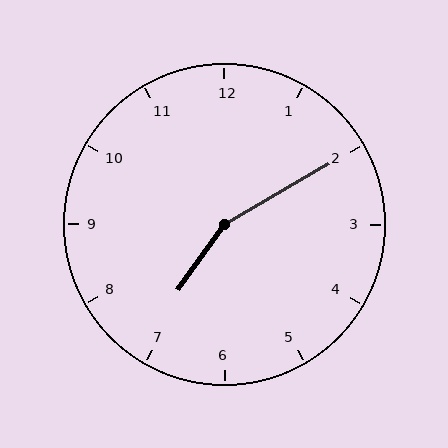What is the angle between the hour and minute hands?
Approximately 155 degrees.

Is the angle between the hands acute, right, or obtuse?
It is obtuse.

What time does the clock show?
7:10.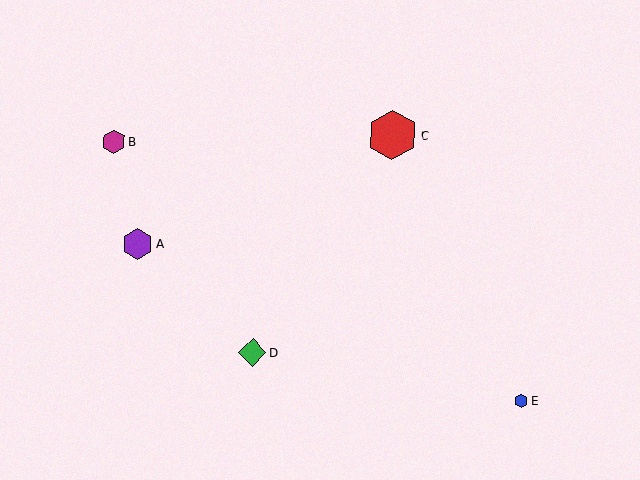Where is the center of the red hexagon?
The center of the red hexagon is at (392, 135).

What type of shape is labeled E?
Shape E is a blue hexagon.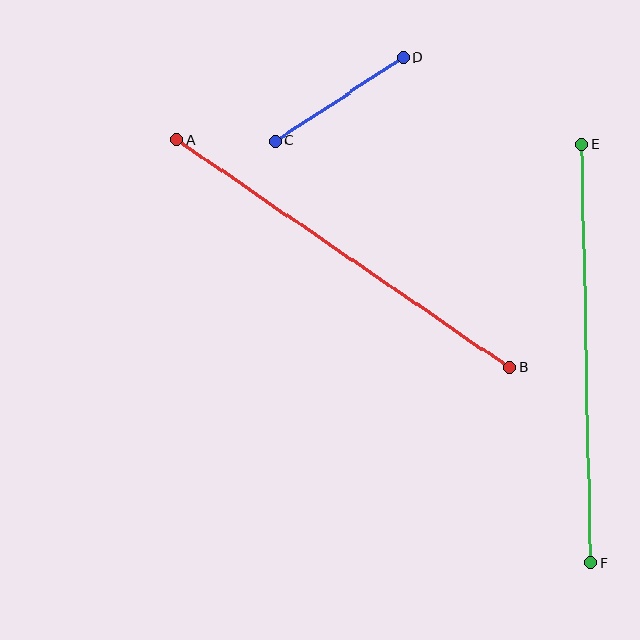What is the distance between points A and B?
The distance is approximately 403 pixels.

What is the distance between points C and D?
The distance is approximately 153 pixels.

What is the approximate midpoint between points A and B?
The midpoint is at approximately (343, 254) pixels.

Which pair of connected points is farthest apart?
Points E and F are farthest apart.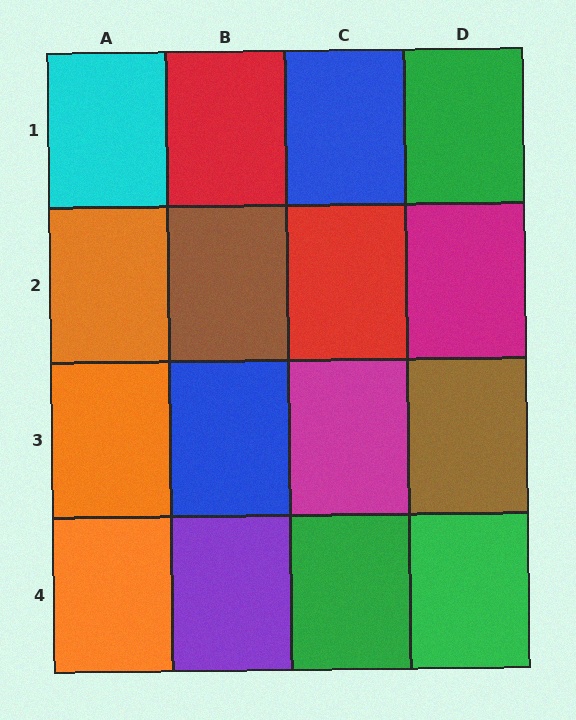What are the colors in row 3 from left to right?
Orange, blue, magenta, brown.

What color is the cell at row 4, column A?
Orange.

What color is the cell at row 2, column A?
Orange.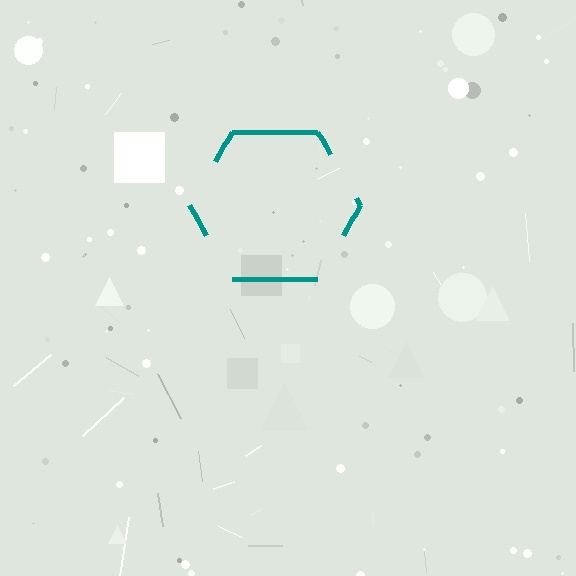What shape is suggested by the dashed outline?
The dashed outline suggests a hexagon.